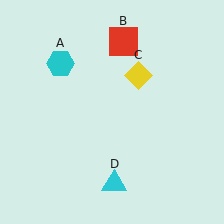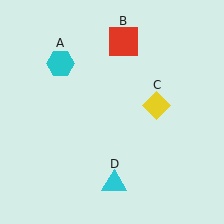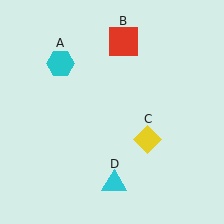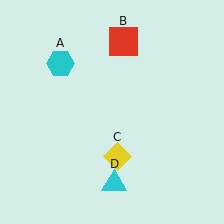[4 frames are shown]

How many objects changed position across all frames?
1 object changed position: yellow diamond (object C).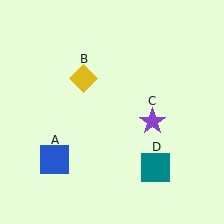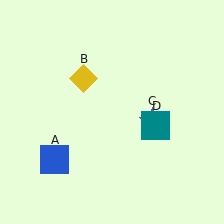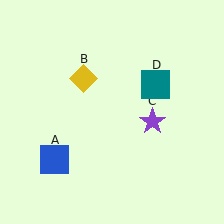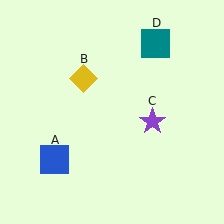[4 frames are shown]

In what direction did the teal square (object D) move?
The teal square (object D) moved up.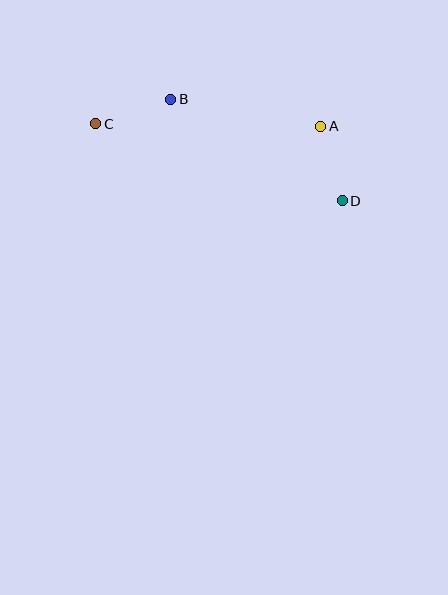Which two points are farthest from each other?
Points C and D are farthest from each other.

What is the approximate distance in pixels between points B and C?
The distance between B and C is approximately 79 pixels.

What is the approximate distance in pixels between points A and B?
The distance between A and B is approximately 152 pixels.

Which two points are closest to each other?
Points A and D are closest to each other.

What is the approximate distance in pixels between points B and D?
The distance between B and D is approximately 199 pixels.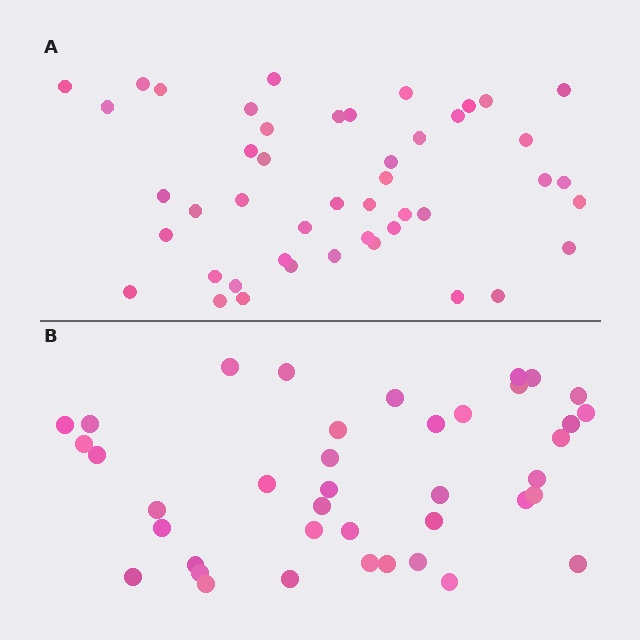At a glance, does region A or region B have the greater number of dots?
Region A (the top region) has more dots.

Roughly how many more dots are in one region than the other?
Region A has about 6 more dots than region B.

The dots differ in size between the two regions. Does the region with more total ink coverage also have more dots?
No. Region B has more total ink coverage because its dots are larger, but region A actually contains more individual dots. Total area can be misleading — the number of items is what matters here.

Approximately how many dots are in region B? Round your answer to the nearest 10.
About 40 dots.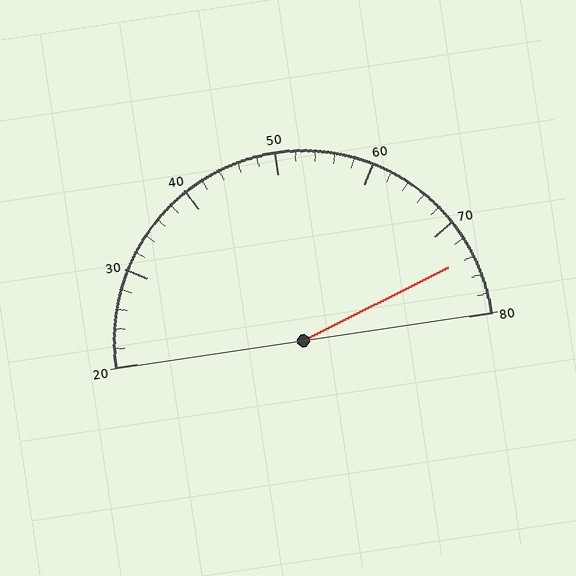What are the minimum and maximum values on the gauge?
The gauge ranges from 20 to 80.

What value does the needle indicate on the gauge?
The needle indicates approximately 74.